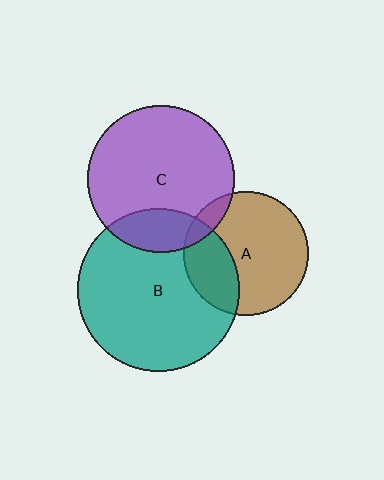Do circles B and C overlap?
Yes.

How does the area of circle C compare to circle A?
Approximately 1.4 times.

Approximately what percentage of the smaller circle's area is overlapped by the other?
Approximately 20%.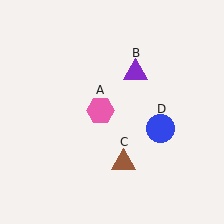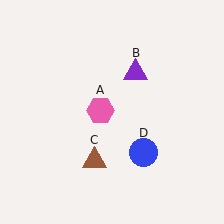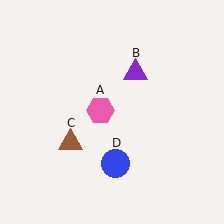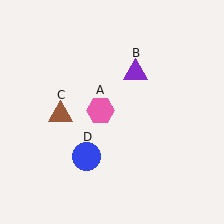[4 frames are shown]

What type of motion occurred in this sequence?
The brown triangle (object C), blue circle (object D) rotated clockwise around the center of the scene.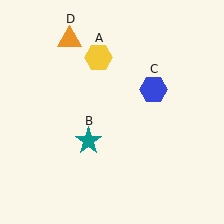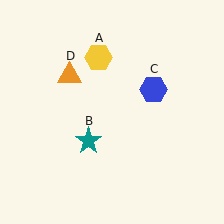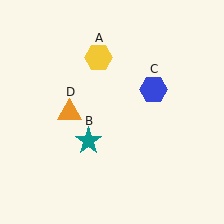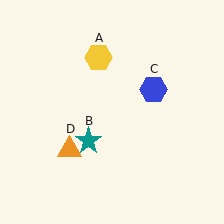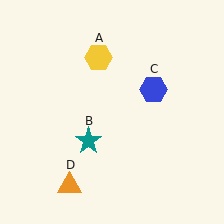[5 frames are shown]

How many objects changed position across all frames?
1 object changed position: orange triangle (object D).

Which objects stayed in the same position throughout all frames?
Yellow hexagon (object A) and teal star (object B) and blue hexagon (object C) remained stationary.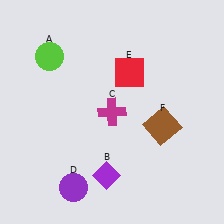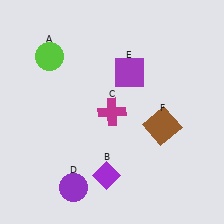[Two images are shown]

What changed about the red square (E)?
In Image 1, E is red. In Image 2, it changed to purple.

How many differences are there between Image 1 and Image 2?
There is 1 difference between the two images.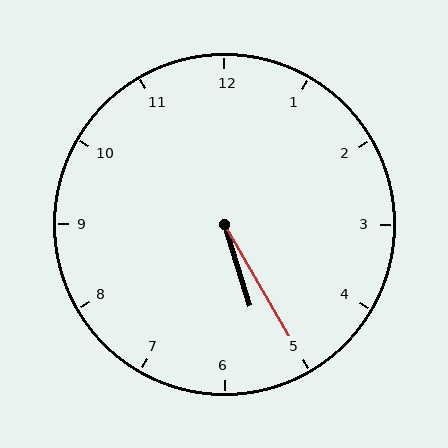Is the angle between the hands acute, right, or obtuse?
It is acute.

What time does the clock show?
5:25.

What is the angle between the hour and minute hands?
Approximately 12 degrees.